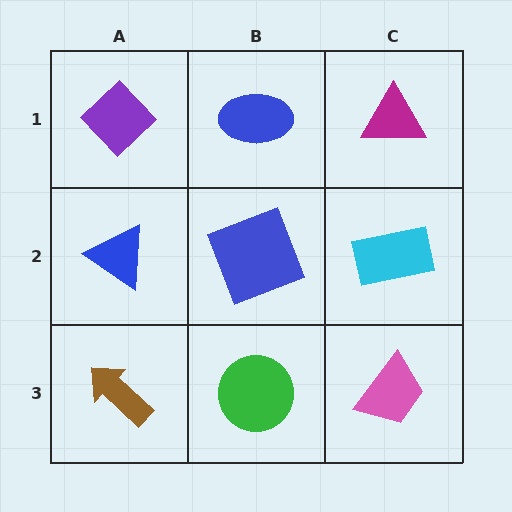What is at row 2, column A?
A blue triangle.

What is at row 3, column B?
A green circle.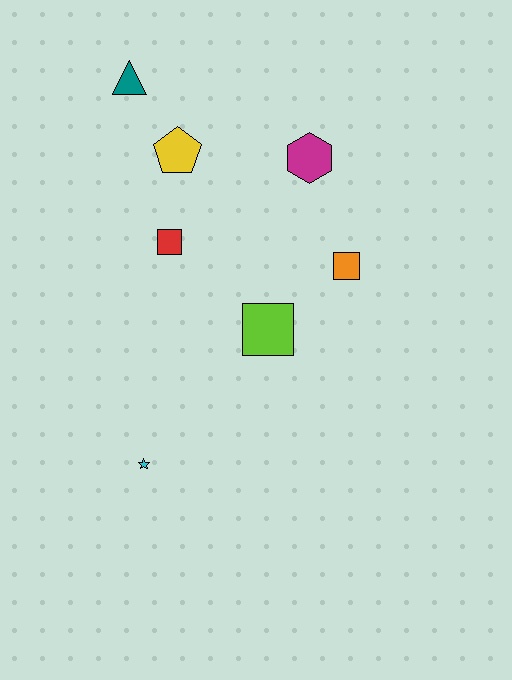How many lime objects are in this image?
There is 1 lime object.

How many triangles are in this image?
There is 1 triangle.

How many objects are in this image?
There are 7 objects.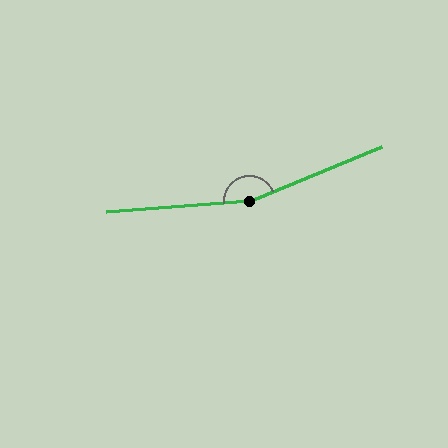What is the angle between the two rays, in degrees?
Approximately 162 degrees.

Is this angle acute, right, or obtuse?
It is obtuse.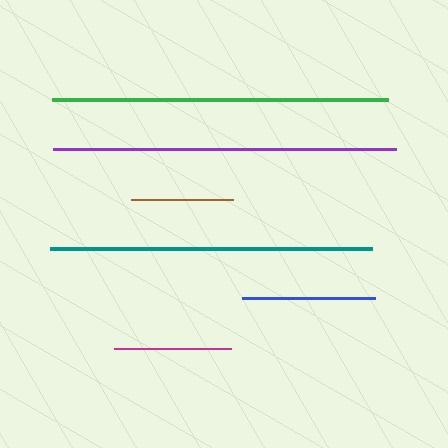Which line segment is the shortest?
The brown line is the shortest at approximately 102 pixels.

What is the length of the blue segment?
The blue segment is approximately 132 pixels long.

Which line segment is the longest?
The purple line is the longest at approximately 344 pixels.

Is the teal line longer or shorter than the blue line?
The teal line is longer than the blue line.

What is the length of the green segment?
The green segment is approximately 336 pixels long.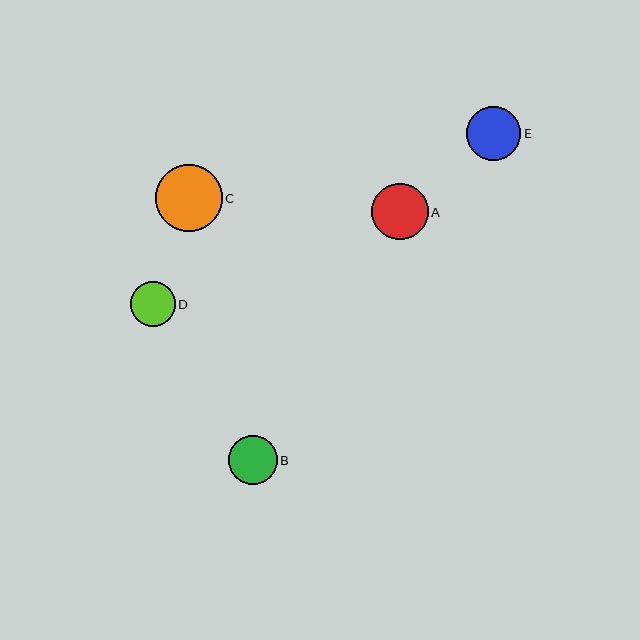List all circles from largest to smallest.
From largest to smallest: C, A, E, B, D.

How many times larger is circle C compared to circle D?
Circle C is approximately 1.5 times the size of circle D.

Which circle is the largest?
Circle C is the largest with a size of approximately 67 pixels.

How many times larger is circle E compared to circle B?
Circle E is approximately 1.1 times the size of circle B.